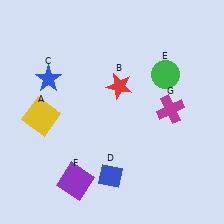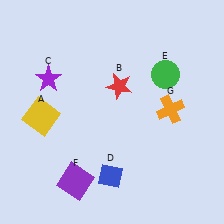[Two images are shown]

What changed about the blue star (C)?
In Image 1, C is blue. In Image 2, it changed to purple.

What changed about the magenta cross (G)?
In Image 1, G is magenta. In Image 2, it changed to orange.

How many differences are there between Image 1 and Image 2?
There are 2 differences between the two images.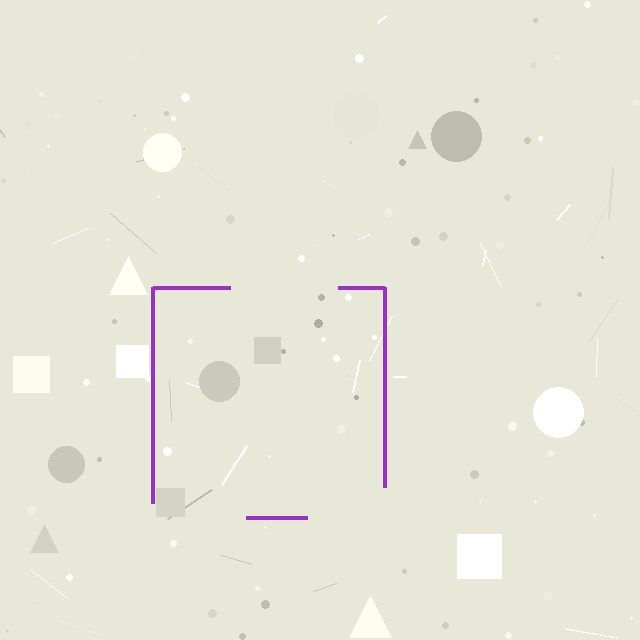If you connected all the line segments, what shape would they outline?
They would outline a square.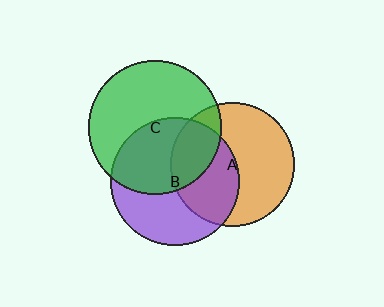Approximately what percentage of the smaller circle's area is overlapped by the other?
Approximately 25%.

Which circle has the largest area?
Circle C (green).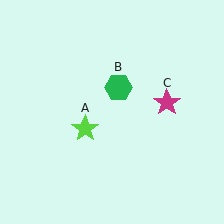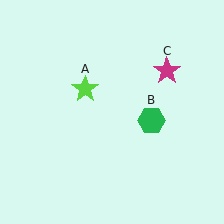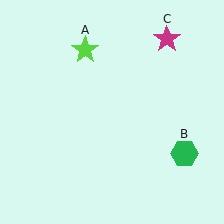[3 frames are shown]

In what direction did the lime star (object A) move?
The lime star (object A) moved up.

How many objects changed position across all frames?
3 objects changed position: lime star (object A), green hexagon (object B), magenta star (object C).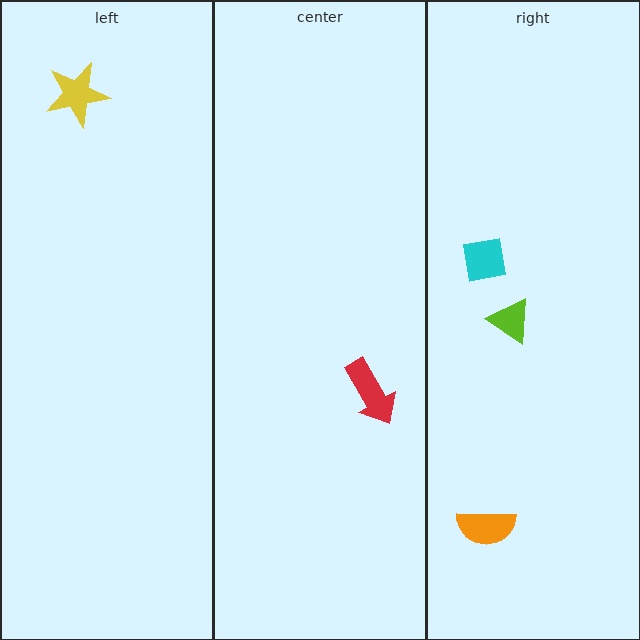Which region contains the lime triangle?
The right region.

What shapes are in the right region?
The cyan square, the lime triangle, the orange semicircle.